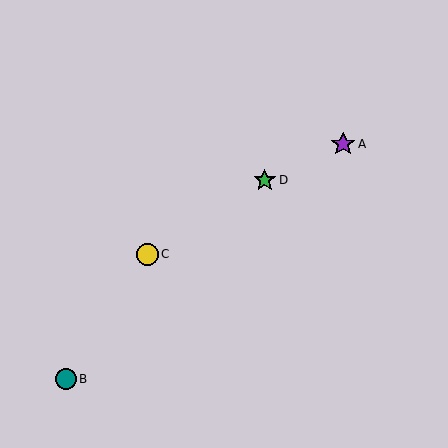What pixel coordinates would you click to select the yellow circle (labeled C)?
Click at (147, 254) to select the yellow circle C.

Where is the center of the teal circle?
The center of the teal circle is at (66, 379).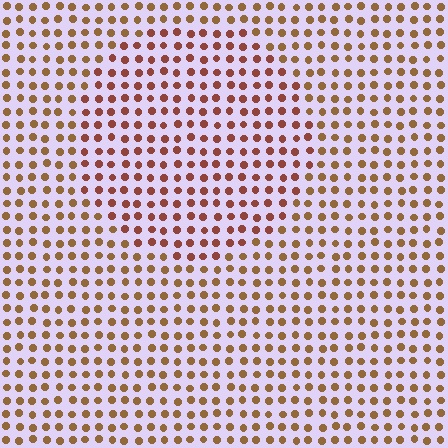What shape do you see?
I see a circle.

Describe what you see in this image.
The image is filled with small brown elements in a uniform arrangement. A circle-shaped region is visible where the elements are tinted to a slightly different hue, forming a subtle color boundary.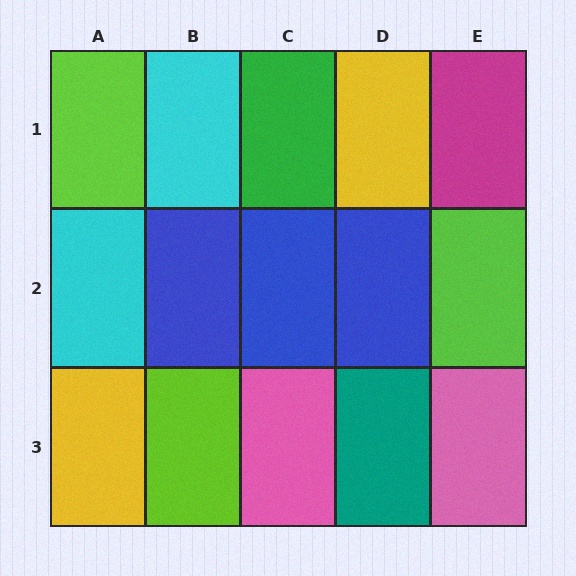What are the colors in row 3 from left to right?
Yellow, lime, pink, teal, pink.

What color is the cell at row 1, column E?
Magenta.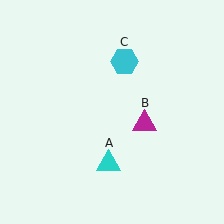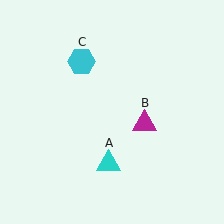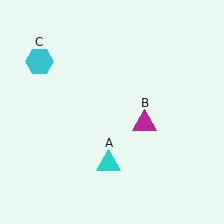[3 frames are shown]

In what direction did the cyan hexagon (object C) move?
The cyan hexagon (object C) moved left.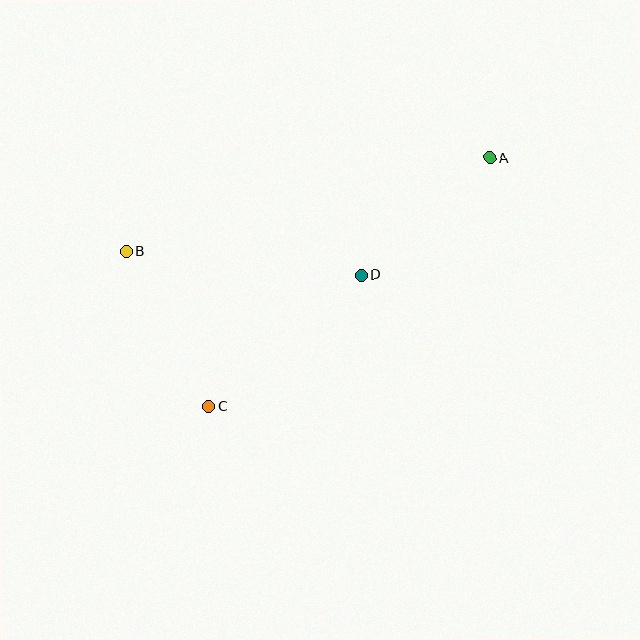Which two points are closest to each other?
Points A and D are closest to each other.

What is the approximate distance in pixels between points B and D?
The distance between B and D is approximately 236 pixels.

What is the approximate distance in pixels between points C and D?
The distance between C and D is approximately 201 pixels.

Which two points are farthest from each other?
Points A and B are farthest from each other.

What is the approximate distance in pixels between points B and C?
The distance between B and C is approximately 176 pixels.